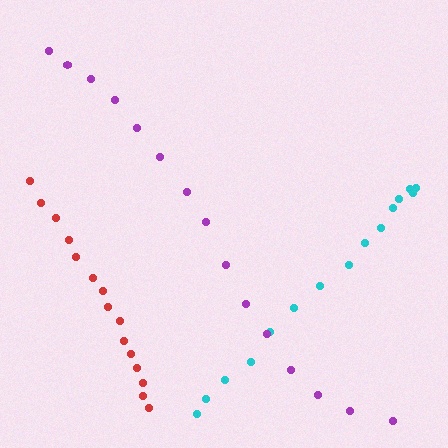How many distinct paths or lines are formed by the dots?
There are 3 distinct paths.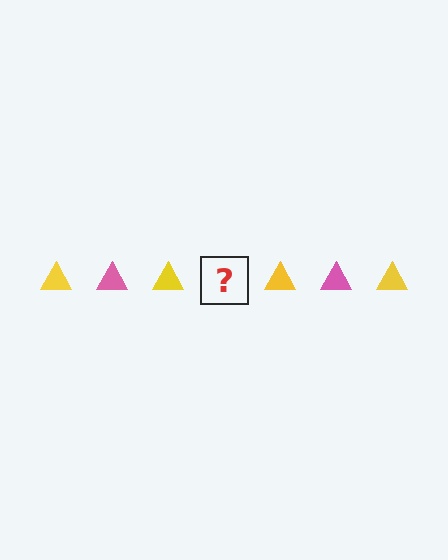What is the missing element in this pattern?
The missing element is a pink triangle.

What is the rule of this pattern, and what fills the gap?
The rule is that the pattern cycles through yellow, pink triangles. The gap should be filled with a pink triangle.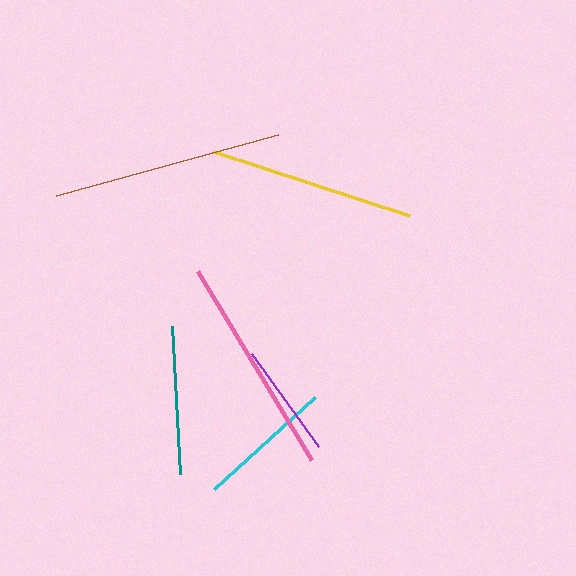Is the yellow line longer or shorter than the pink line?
The pink line is longer than the yellow line.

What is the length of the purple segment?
The purple segment is approximately 114 pixels long.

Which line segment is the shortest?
The purple line is the shortest at approximately 114 pixels.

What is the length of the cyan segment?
The cyan segment is approximately 137 pixels long.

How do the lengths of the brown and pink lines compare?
The brown and pink lines are approximately the same length.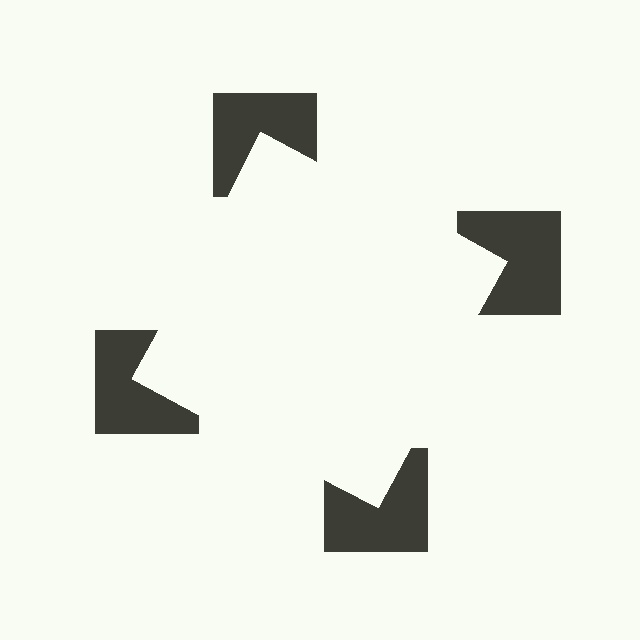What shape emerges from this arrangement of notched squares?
An illusory square — its edges are inferred from the aligned wedge cuts in the notched squares, not physically drawn.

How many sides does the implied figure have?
4 sides.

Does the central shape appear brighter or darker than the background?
It typically appears slightly brighter than the background, even though no actual brightness change is drawn.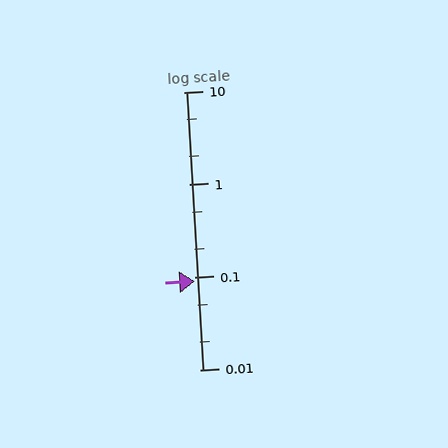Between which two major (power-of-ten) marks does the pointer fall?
The pointer is between 0.01 and 0.1.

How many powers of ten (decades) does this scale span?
The scale spans 3 decades, from 0.01 to 10.